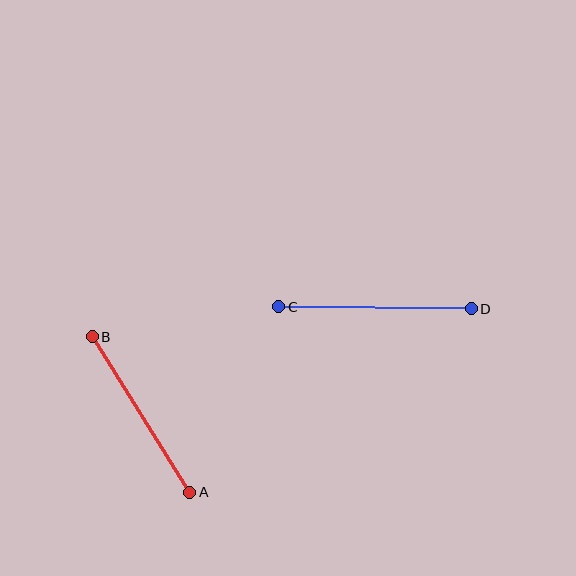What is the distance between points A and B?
The distance is approximately 184 pixels.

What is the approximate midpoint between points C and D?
The midpoint is at approximately (375, 308) pixels.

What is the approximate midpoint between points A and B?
The midpoint is at approximately (141, 415) pixels.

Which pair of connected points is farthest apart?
Points C and D are farthest apart.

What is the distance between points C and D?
The distance is approximately 192 pixels.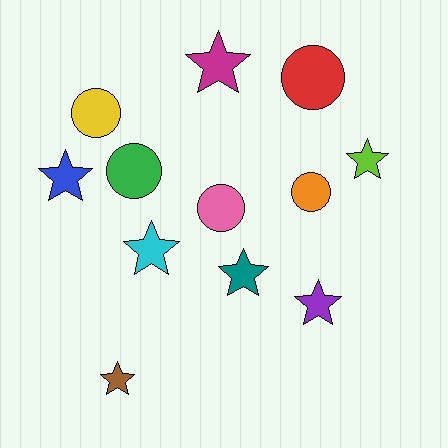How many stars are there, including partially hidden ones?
There are 7 stars.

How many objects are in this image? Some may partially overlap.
There are 12 objects.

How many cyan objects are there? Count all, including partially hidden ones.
There is 1 cyan object.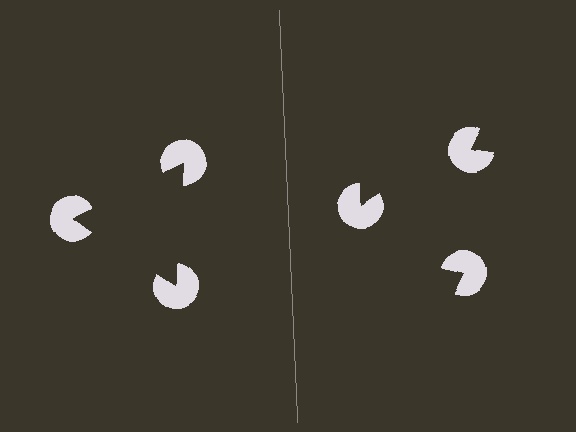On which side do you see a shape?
An illusory triangle appears on the left side. On the right side the wedge cuts are rotated, so no coherent shape forms.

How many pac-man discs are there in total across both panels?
6 — 3 on each side.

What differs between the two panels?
The pac-man discs are positioned identically on both sides; only the wedge orientations differ. On the left they align to a triangle; on the right they are misaligned.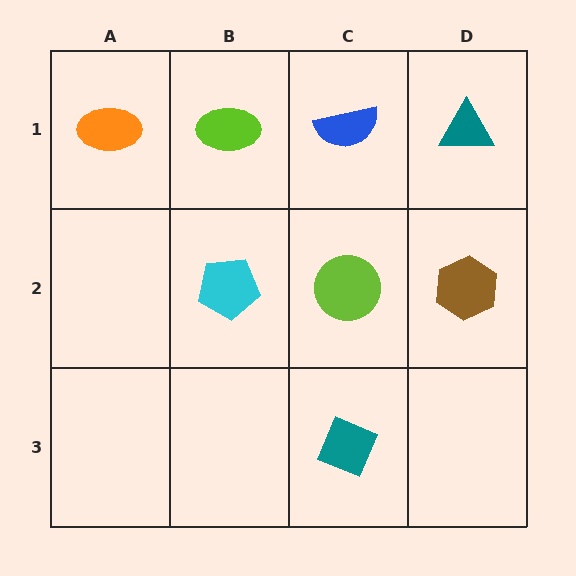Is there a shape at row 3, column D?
No, that cell is empty.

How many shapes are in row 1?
4 shapes.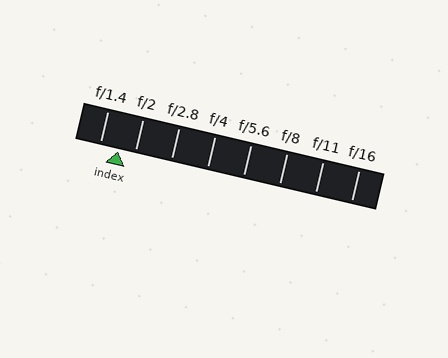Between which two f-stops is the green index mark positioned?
The index mark is between f/1.4 and f/2.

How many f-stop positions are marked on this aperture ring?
There are 8 f-stop positions marked.